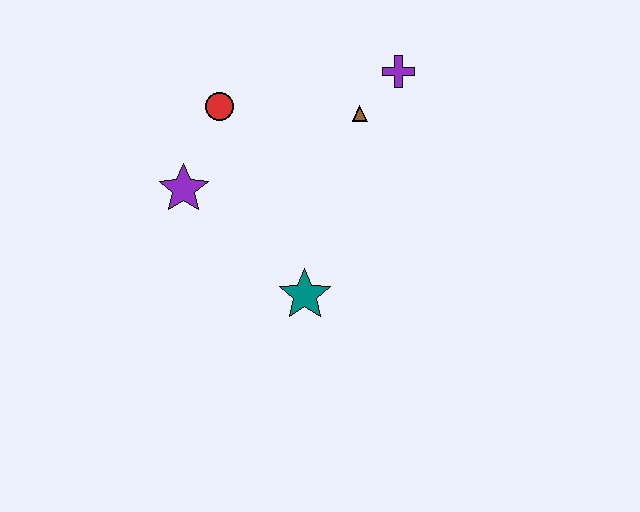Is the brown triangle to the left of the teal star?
No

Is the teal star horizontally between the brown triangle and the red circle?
Yes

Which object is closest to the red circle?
The purple star is closest to the red circle.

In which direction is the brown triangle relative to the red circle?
The brown triangle is to the right of the red circle.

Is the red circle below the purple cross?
Yes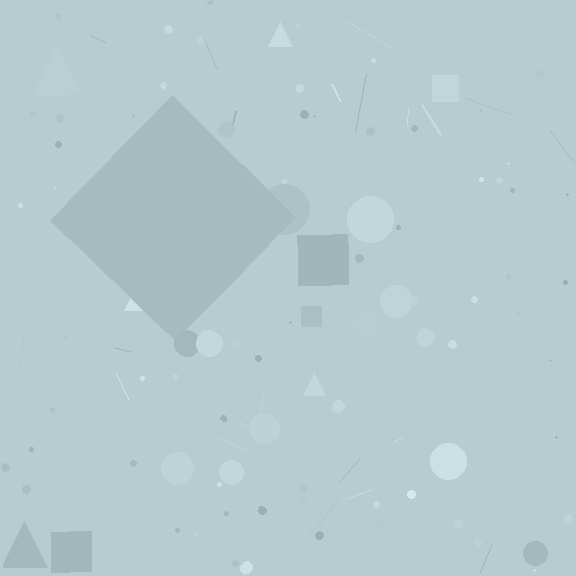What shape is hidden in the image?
A diamond is hidden in the image.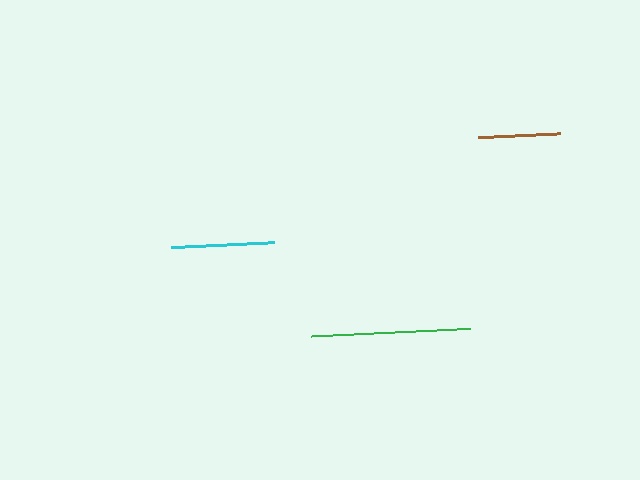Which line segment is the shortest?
The brown line is the shortest at approximately 83 pixels.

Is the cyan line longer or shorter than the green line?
The green line is longer than the cyan line.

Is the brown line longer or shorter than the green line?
The green line is longer than the brown line.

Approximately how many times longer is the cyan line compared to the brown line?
The cyan line is approximately 1.2 times the length of the brown line.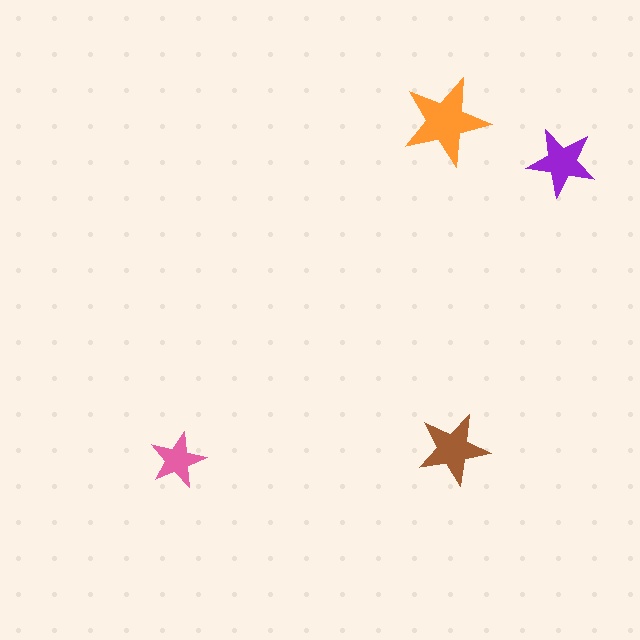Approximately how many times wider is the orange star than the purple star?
About 1.5 times wider.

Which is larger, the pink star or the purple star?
The purple one.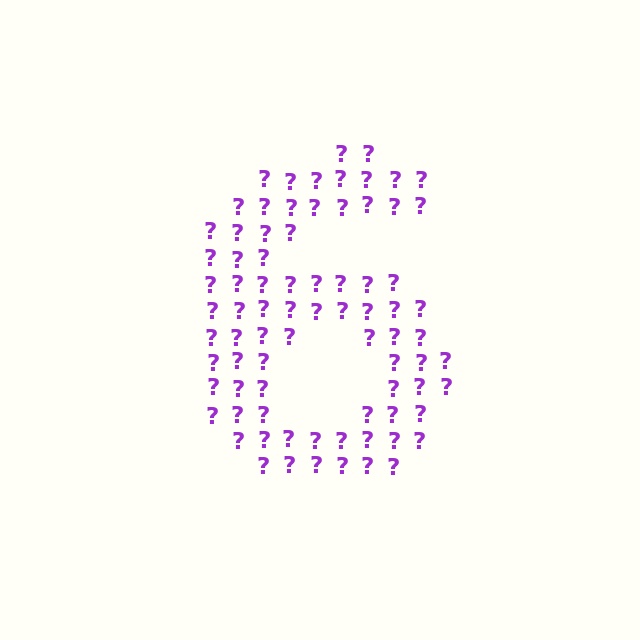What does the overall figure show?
The overall figure shows the digit 6.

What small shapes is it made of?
It is made of small question marks.